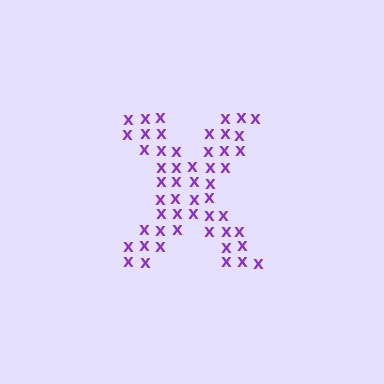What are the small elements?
The small elements are letter X's.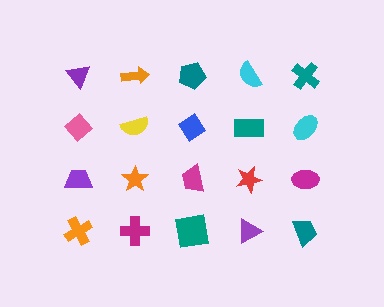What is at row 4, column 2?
A magenta cross.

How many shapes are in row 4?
5 shapes.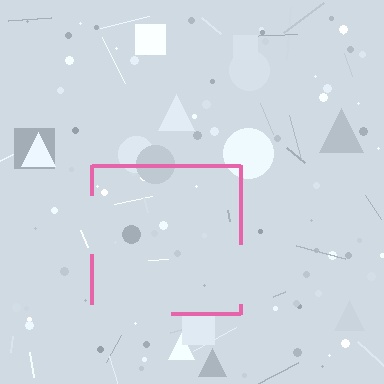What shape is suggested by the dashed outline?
The dashed outline suggests a square.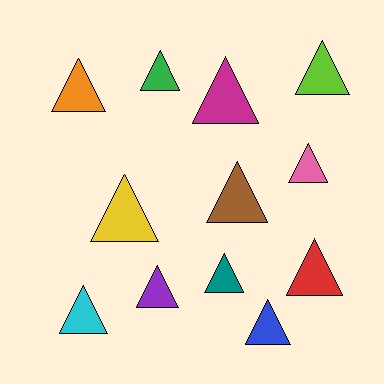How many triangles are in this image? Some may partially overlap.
There are 12 triangles.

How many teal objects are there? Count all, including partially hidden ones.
There is 1 teal object.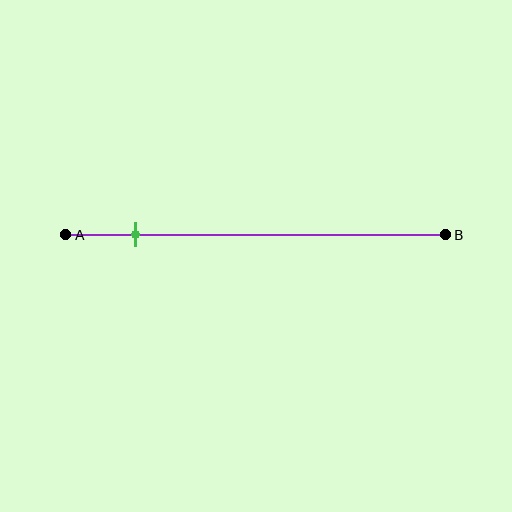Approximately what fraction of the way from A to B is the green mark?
The green mark is approximately 20% of the way from A to B.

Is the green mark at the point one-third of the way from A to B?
No, the mark is at about 20% from A, not at the 33% one-third point.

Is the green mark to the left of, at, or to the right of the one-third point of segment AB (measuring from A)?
The green mark is to the left of the one-third point of segment AB.